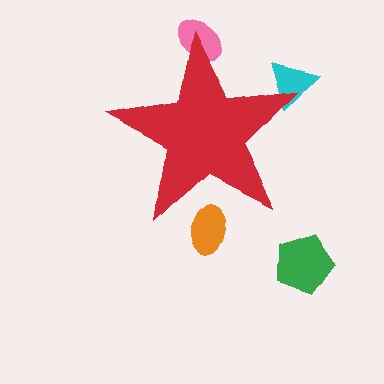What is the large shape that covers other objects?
A red star.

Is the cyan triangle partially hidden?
Yes, the cyan triangle is partially hidden behind the red star.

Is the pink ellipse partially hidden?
Yes, the pink ellipse is partially hidden behind the red star.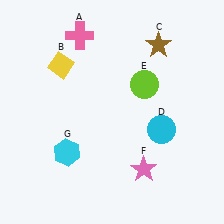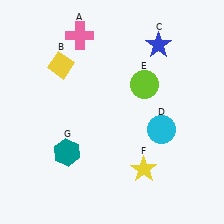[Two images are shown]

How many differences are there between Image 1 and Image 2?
There are 3 differences between the two images.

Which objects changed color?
C changed from brown to blue. F changed from pink to yellow. G changed from cyan to teal.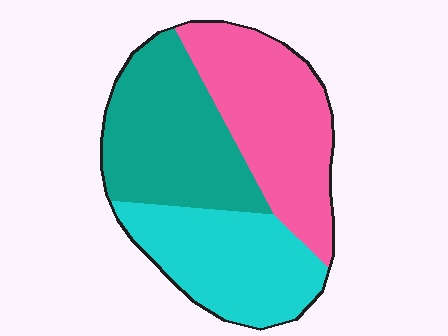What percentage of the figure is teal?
Teal takes up between a quarter and a half of the figure.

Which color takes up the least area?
Cyan, at roughly 30%.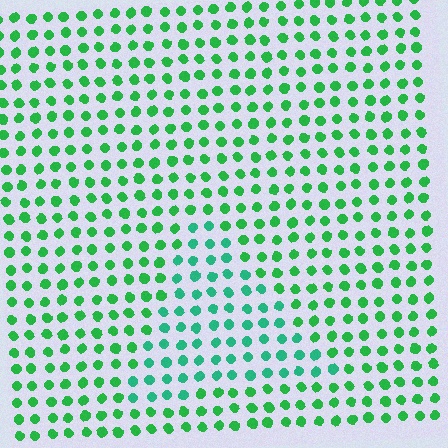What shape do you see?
I see a triangle.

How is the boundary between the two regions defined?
The boundary is defined purely by a slight shift in hue (about 26 degrees). Spacing, size, and orientation are identical on both sides.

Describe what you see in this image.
The image is filled with small green elements in a uniform arrangement. A triangle-shaped region is visible where the elements are tinted to a slightly different hue, forming a subtle color boundary.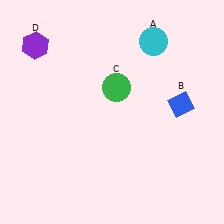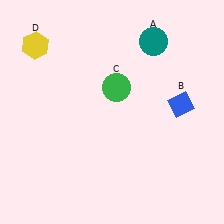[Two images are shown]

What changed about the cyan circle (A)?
In Image 1, A is cyan. In Image 2, it changed to teal.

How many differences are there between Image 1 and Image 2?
There are 2 differences between the two images.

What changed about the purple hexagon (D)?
In Image 1, D is purple. In Image 2, it changed to yellow.